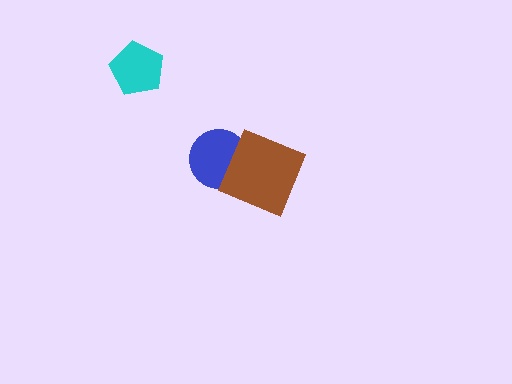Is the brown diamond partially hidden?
No, no other shape covers it.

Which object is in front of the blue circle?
The brown diamond is in front of the blue circle.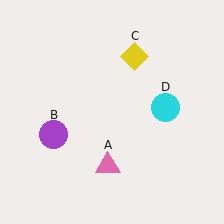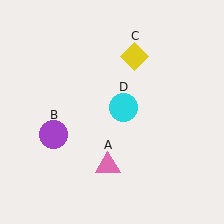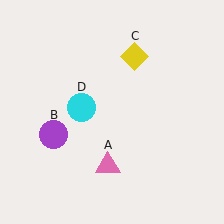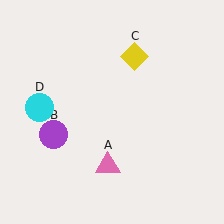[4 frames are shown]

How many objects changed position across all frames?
1 object changed position: cyan circle (object D).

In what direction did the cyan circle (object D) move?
The cyan circle (object D) moved left.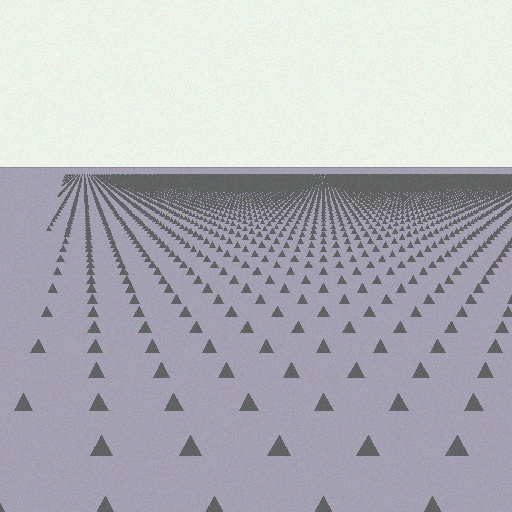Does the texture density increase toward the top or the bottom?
Density increases toward the top.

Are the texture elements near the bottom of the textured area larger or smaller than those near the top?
Larger. Near the bottom, elements are closer to the viewer and appear at a bigger on-screen size.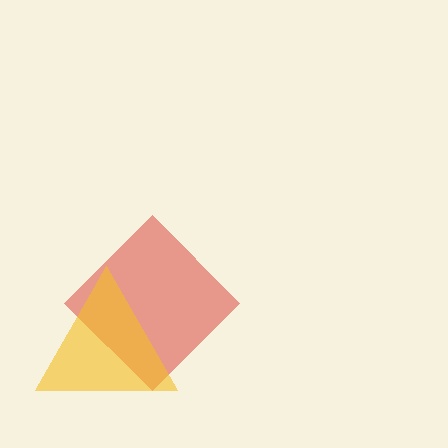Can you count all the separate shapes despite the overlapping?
Yes, there are 2 separate shapes.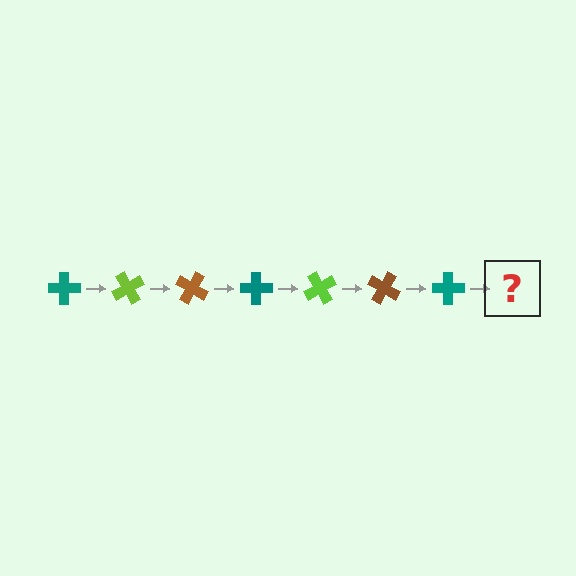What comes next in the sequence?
The next element should be a lime cross, rotated 420 degrees from the start.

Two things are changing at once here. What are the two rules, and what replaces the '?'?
The two rules are that it rotates 60 degrees each step and the color cycles through teal, lime, and brown. The '?' should be a lime cross, rotated 420 degrees from the start.